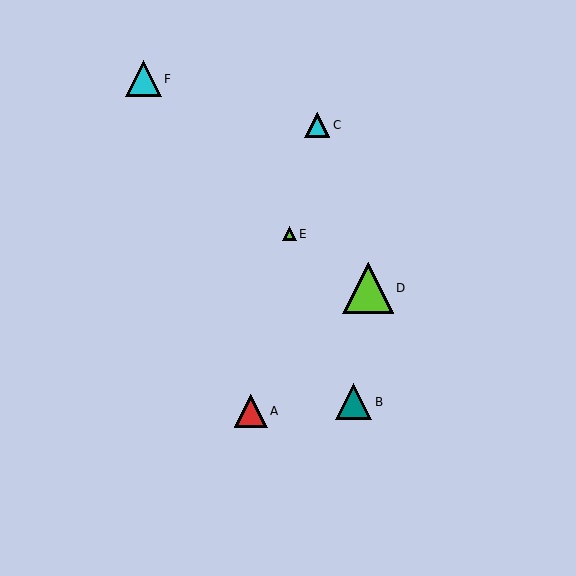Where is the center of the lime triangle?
The center of the lime triangle is at (368, 288).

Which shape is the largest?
The lime triangle (labeled D) is the largest.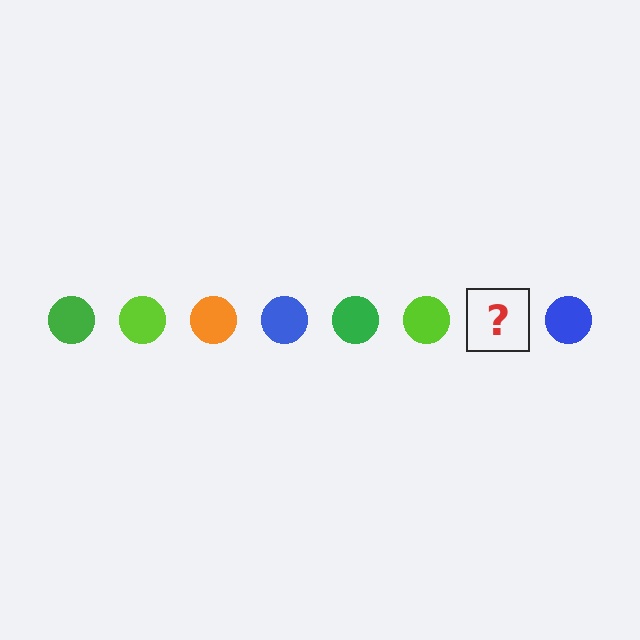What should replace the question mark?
The question mark should be replaced with an orange circle.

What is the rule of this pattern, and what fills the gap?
The rule is that the pattern cycles through green, lime, orange, blue circles. The gap should be filled with an orange circle.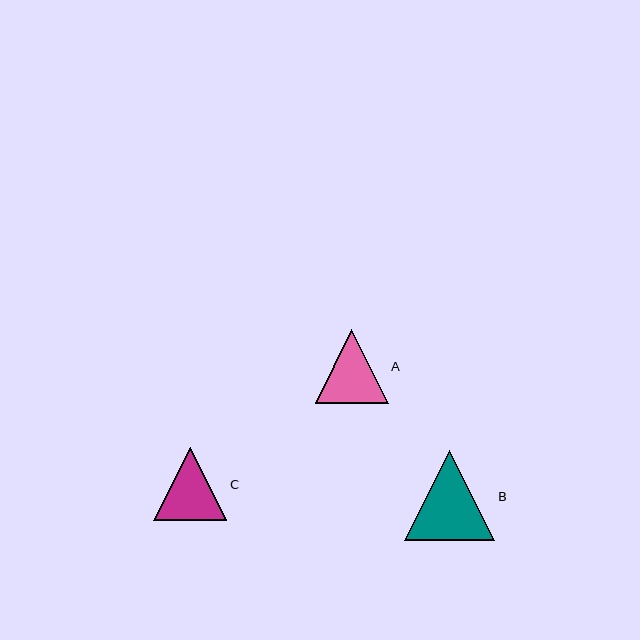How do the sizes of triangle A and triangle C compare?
Triangle A and triangle C are approximately the same size.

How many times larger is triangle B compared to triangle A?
Triangle B is approximately 1.2 times the size of triangle A.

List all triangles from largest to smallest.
From largest to smallest: B, A, C.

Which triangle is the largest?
Triangle B is the largest with a size of approximately 90 pixels.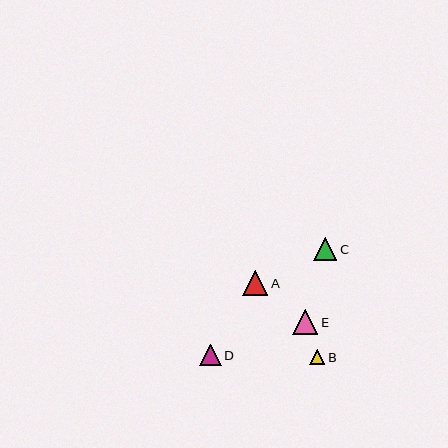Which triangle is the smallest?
Triangle B is the smallest with a size of approximately 15 pixels.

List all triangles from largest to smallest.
From largest to smallest: E, A, C, D, B.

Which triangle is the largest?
Triangle E is the largest with a size of approximately 25 pixels.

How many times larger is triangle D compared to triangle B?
Triangle D is approximately 1.4 times the size of triangle B.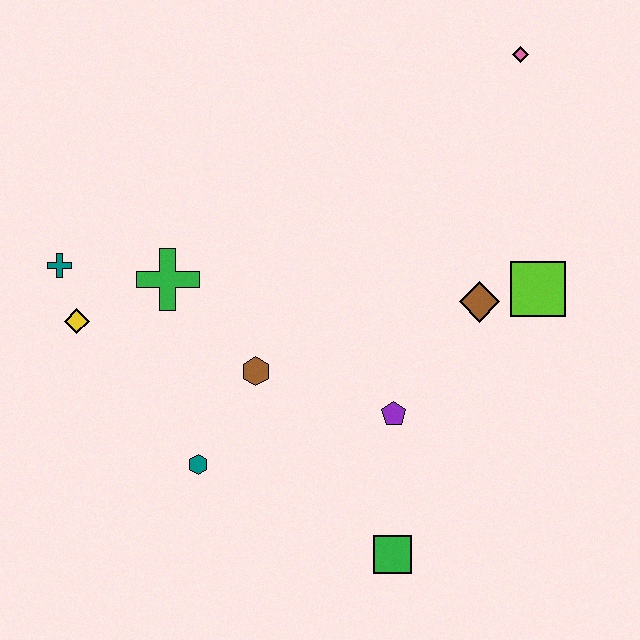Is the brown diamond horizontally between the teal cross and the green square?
No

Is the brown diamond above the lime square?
No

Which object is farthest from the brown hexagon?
The pink diamond is farthest from the brown hexagon.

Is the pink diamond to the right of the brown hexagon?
Yes